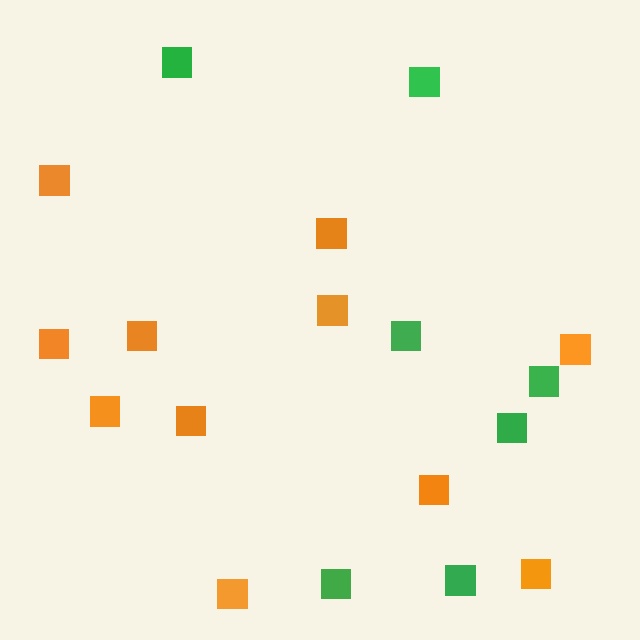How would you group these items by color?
There are 2 groups: one group of orange squares (11) and one group of green squares (7).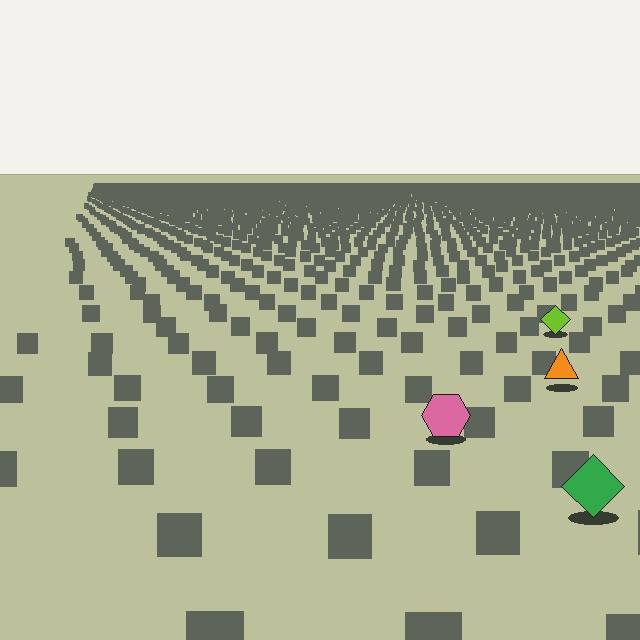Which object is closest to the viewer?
The green diamond is closest. The texture marks near it are larger and more spread out.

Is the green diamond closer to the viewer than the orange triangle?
Yes. The green diamond is closer — you can tell from the texture gradient: the ground texture is coarser near it.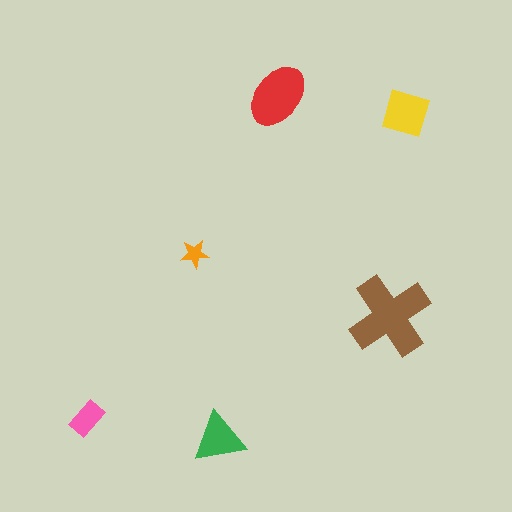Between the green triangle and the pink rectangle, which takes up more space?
The green triangle.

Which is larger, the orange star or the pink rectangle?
The pink rectangle.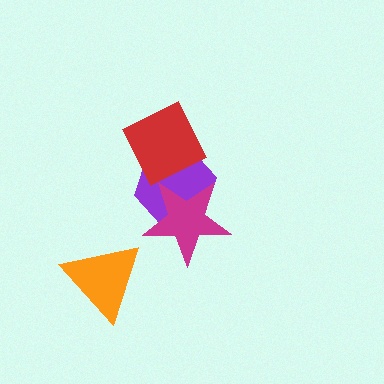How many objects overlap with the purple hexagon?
2 objects overlap with the purple hexagon.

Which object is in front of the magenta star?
The red diamond is in front of the magenta star.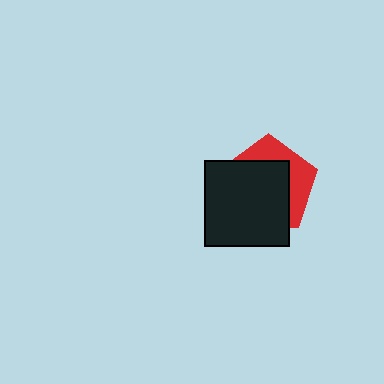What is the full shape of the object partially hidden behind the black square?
The partially hidden object is a red pentagon.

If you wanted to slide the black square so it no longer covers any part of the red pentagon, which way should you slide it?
Slide it toward the lower-left — that is the most direct way to separate the two shapes.